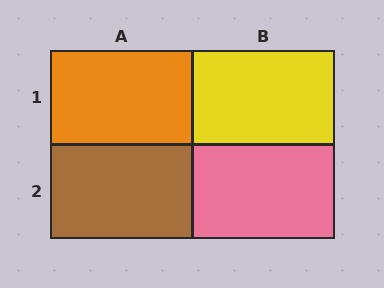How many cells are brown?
1 cell is brown.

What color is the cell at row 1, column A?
Orange.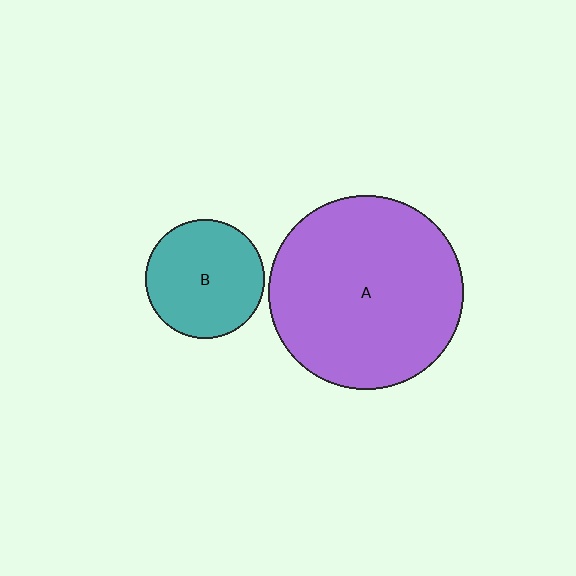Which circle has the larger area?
Circle A (purple).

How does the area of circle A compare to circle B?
Approximately 2.7 times.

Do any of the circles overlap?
No, none of the circles overlap.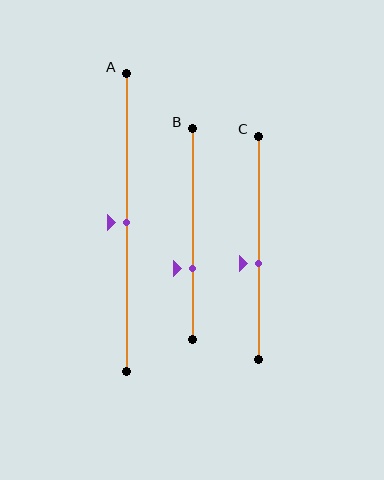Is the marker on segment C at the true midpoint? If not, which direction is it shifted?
No, the marker on segment C is shifted downward by about 7% of the segment length.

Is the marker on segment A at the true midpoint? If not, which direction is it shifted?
Yes, the marker on segment A is at the true midpoint.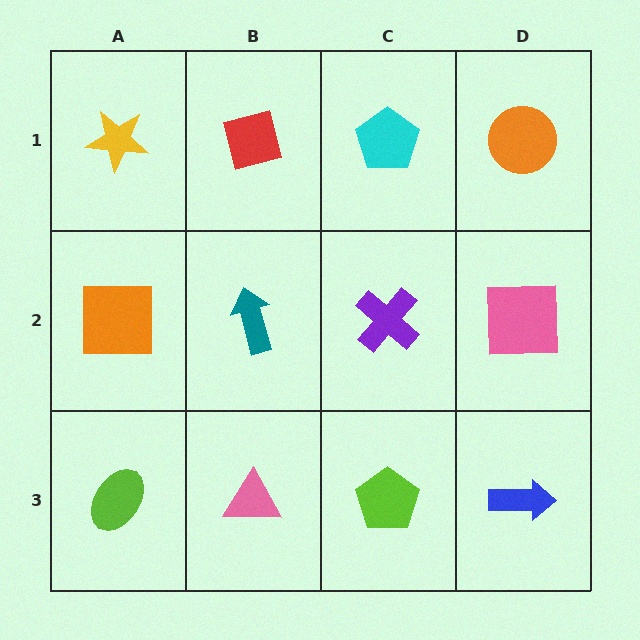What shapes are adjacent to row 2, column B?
A red square (row 1, column B), a pink triangle (row 3, column B), an orange square (row 2, column A), a purple cross (row 2, column C).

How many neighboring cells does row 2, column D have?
3.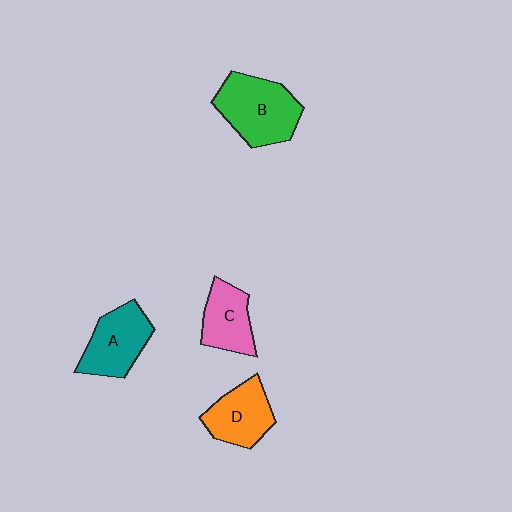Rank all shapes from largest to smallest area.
From largest to smallest: B (green), A (teal), D (orange), C (pink).